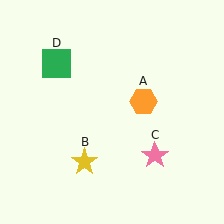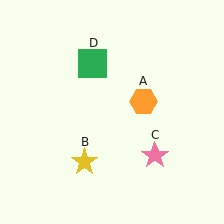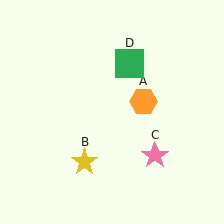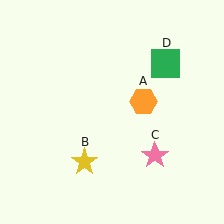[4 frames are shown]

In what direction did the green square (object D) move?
The green square (object D) moved right.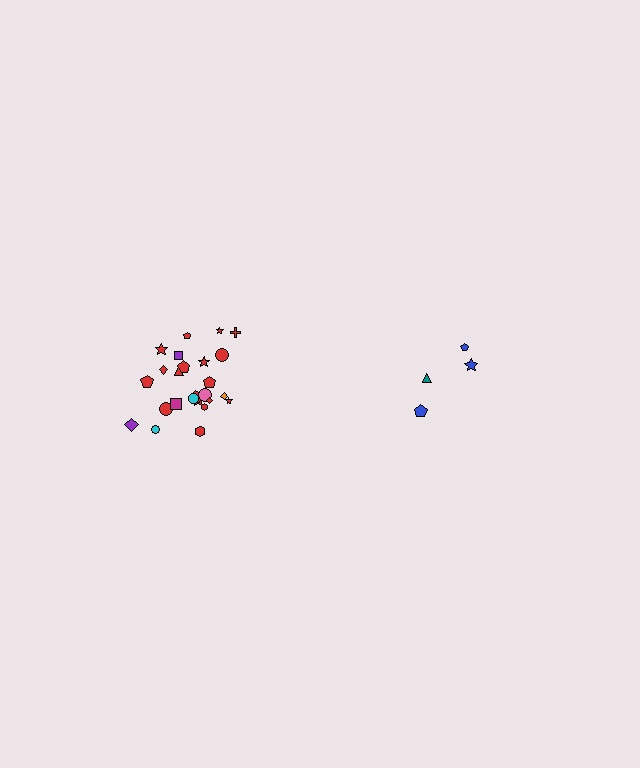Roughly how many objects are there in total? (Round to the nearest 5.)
Roughly 30 objects in total.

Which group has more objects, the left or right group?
The left group.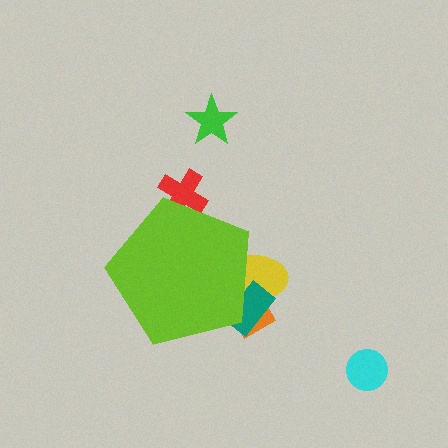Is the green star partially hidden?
No, the green star is fully visible.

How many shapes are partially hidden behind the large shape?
4 shapes are partially hidden.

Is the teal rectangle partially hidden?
Yes, the teal rectangle is partially hidden behind the lime pentagon.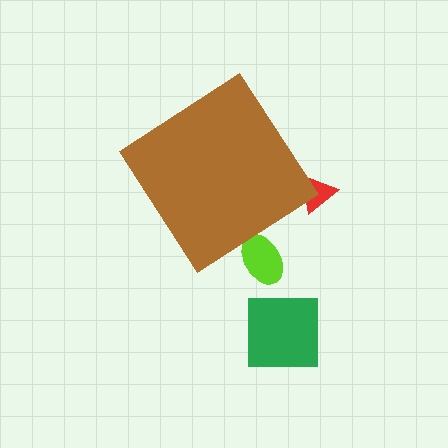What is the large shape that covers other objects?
A brown diamond.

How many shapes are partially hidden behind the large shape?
2 shapes are partially hidden.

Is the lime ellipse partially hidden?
Yes, the lime ellipse is partially hidden behind the brown diamond.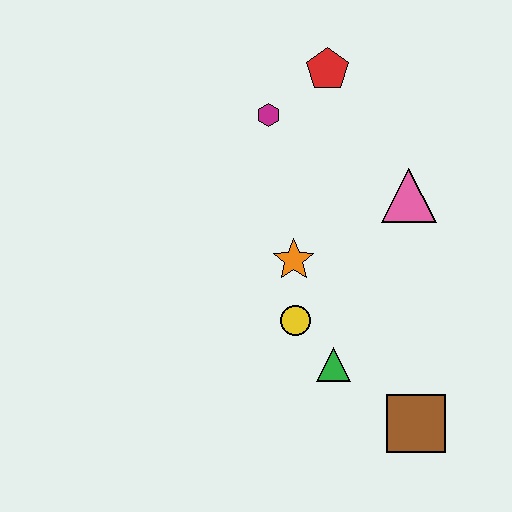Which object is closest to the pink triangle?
The orange star is closest to the pink triangle.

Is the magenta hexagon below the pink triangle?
No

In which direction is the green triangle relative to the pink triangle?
The green triangle is below the pink triangle.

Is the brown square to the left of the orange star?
No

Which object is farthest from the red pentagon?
The brown square is farthest from the red pentagon.